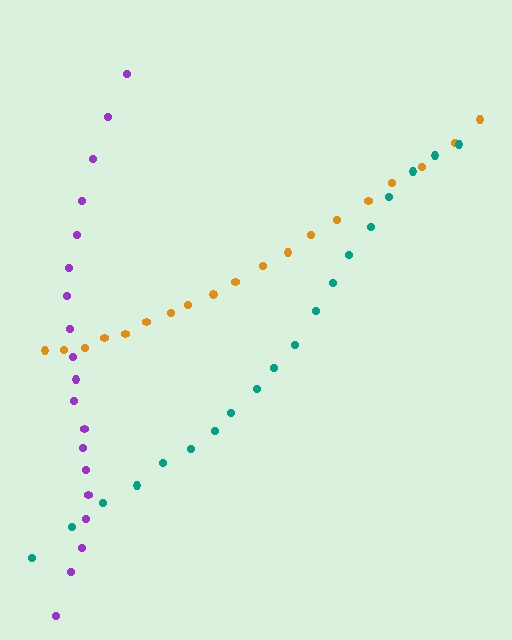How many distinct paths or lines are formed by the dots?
There are 3 distinct paths.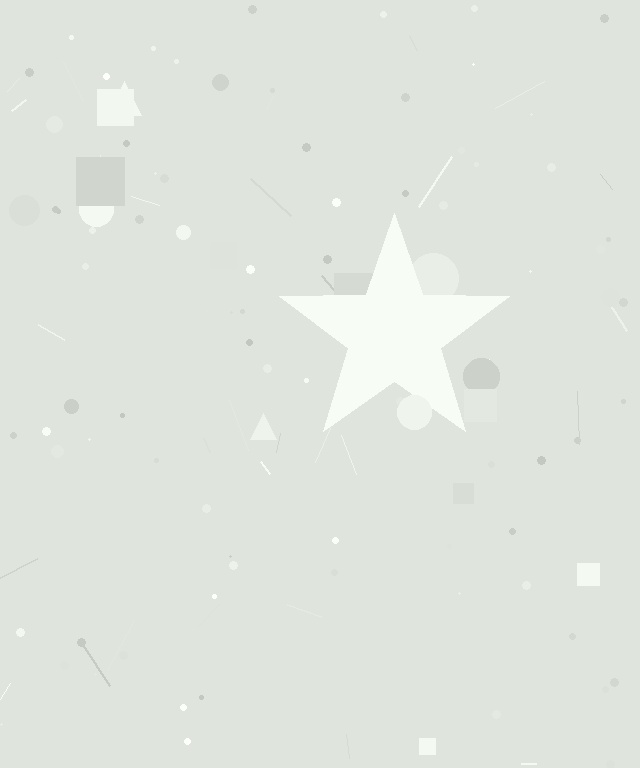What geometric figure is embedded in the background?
A star is embedded in the background.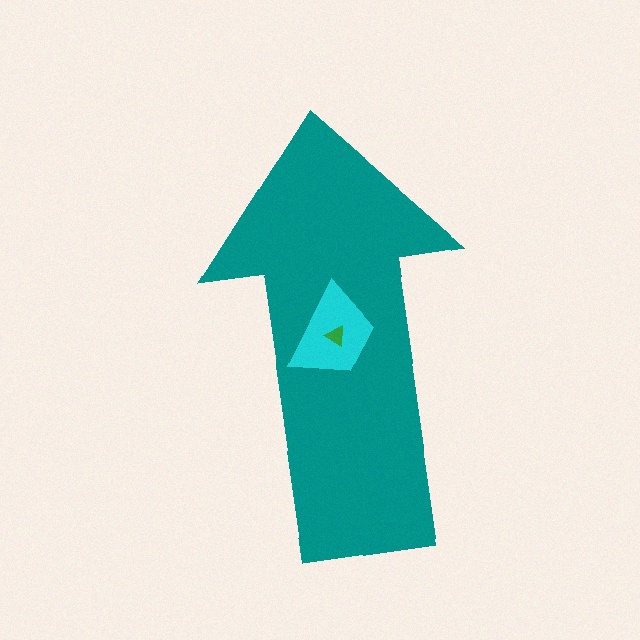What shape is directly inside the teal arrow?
The cyan trapezoid.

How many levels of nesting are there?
3.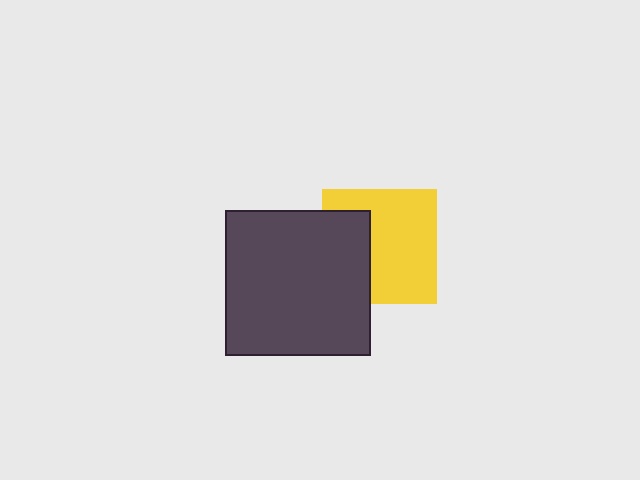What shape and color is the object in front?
The object in front is a dark gray square.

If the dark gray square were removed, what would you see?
You would see the complete yellow square.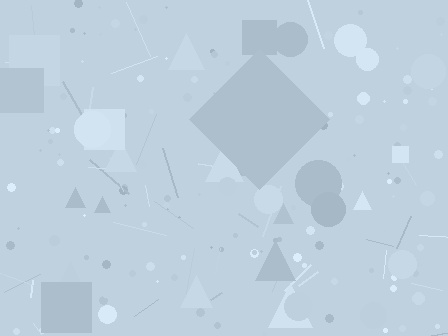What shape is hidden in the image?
A diamond is hidden in the image.